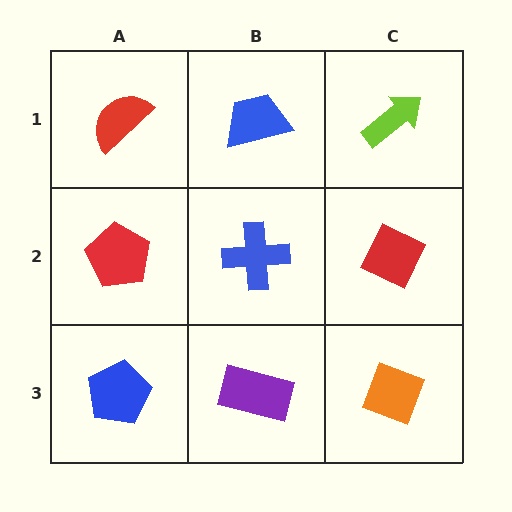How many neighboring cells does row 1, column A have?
2.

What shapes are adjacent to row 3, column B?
A blue cross (row 2, column B), a blue pentagon (row 3, column A), an orange diamond (row 3, column C).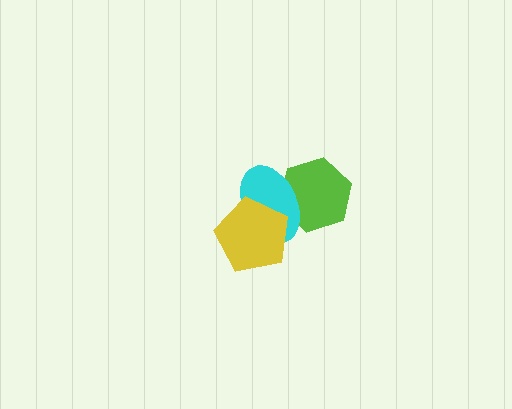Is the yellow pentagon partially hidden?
No, no other shape covers it.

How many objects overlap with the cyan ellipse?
2 objects overlap with the cyan ellipse.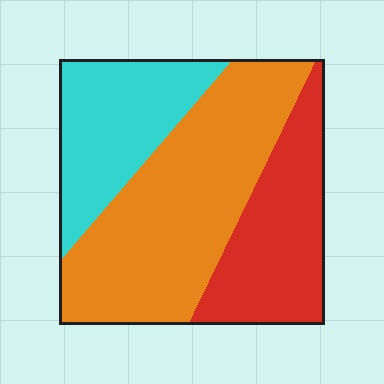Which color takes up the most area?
Orange, at roughly 50%.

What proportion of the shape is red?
Red takes up about one quarter (1/4) of the shape.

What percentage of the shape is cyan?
Cyan covers roughly 25% of the shape.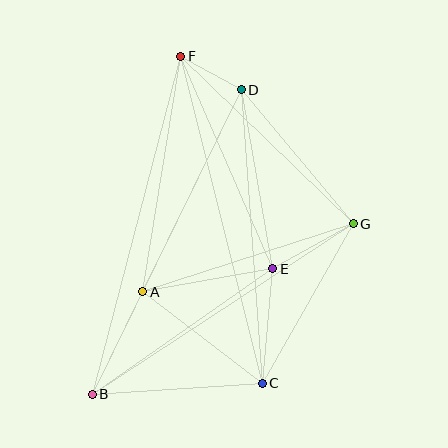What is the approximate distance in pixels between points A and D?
The distance between A and D is approximately 224 pixels.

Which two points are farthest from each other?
Points B and F are farthest from each other.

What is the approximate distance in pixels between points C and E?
The distance between C and E is approximately 115 pixels.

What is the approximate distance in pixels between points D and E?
The distance between D and E is approximately 182 pixels.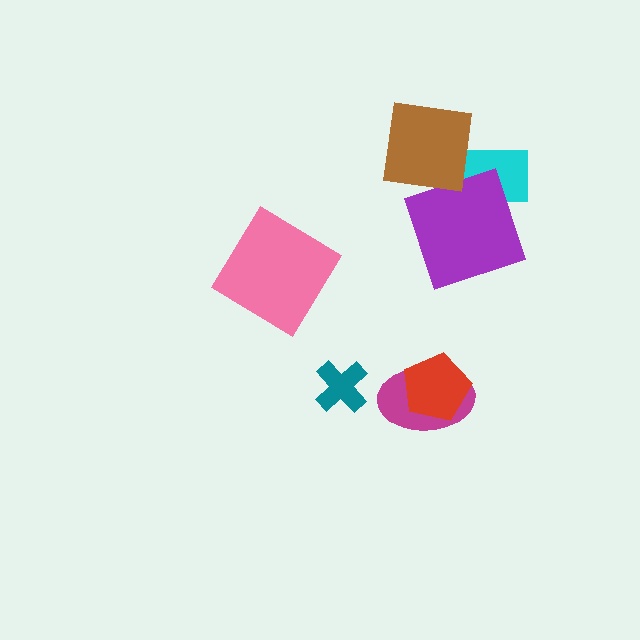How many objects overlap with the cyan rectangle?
2 objects overlap with the cyan rectangle.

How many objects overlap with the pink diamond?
0 objects overlap with the pink diamond.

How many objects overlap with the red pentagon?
1 object overlaps with the red pentagon.